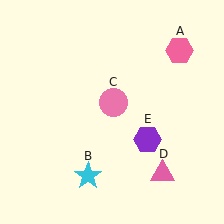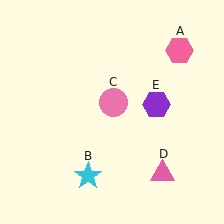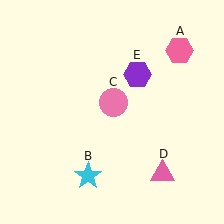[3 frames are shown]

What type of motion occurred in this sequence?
The purple hexagon (object E) rotated counterclockwise around the center of the scene.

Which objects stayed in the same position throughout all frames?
Pink hexagon (object A) and cyan star (object B) and pink circle (object C) and pink triangle (object D) remained stationary.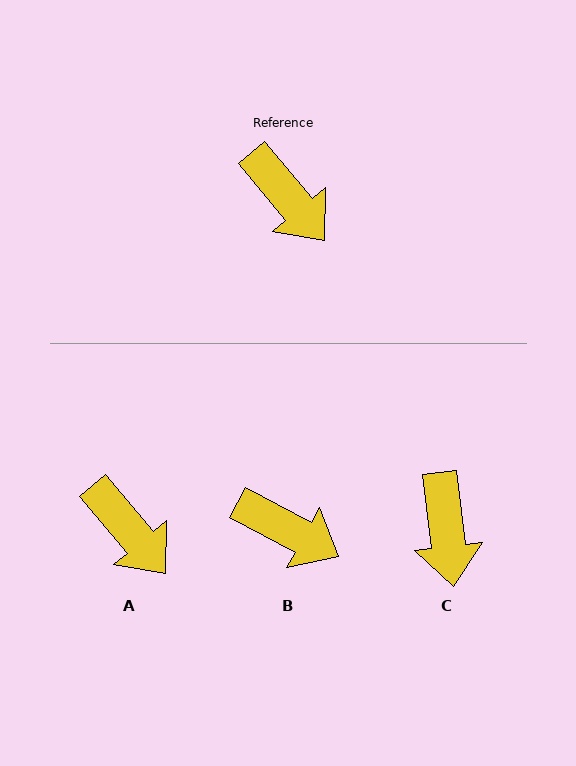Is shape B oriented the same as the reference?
No, it is off by about 22 degrees.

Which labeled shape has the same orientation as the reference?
A.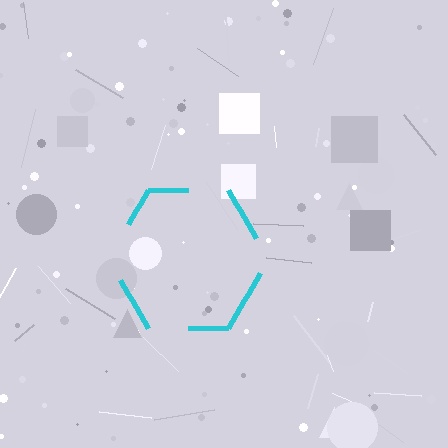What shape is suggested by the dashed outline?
The dashed outline suggests a hexagon.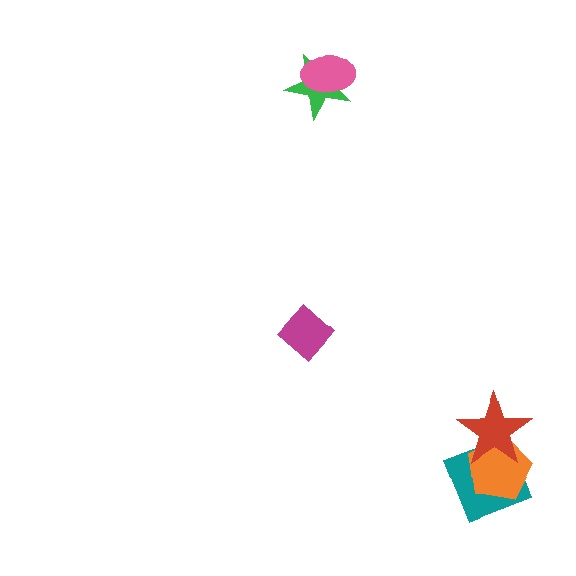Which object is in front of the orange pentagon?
The red star is in front of the orange pentagon.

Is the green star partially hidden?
Yes, it is partially covered by another shape.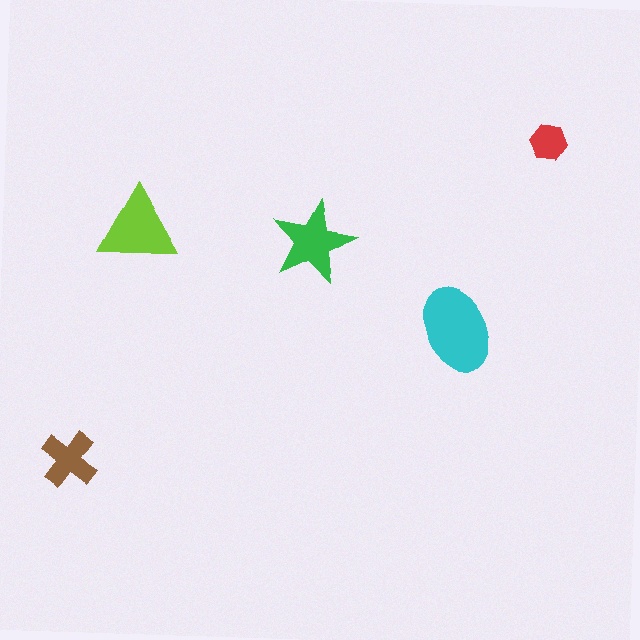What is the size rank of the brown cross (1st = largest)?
4th.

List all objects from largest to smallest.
The cyan ellipse, the lime triangle, the green star, the brown cross, the red hexagon.